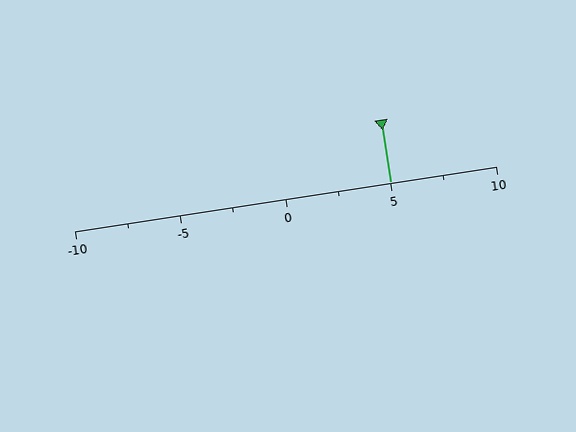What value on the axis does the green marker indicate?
The marker indicates approximately 5.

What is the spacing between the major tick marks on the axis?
The major ticks are spaced 5 apart.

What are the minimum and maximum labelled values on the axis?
The axis runs from -10 to 10.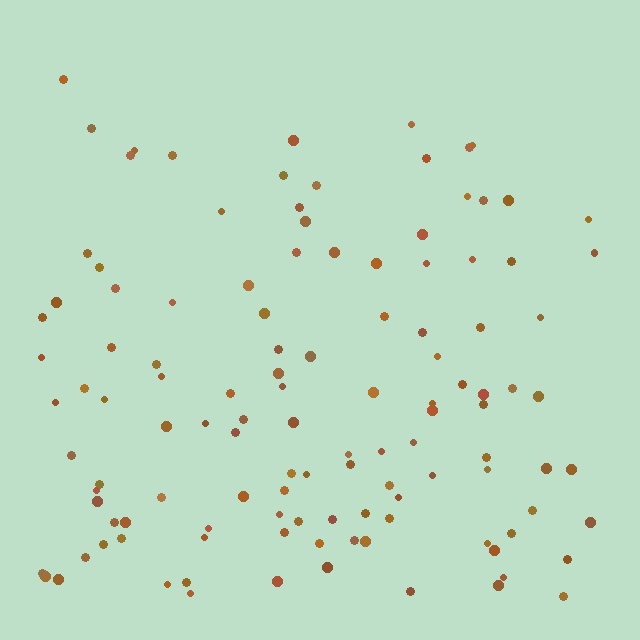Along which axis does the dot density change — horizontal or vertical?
Vertical.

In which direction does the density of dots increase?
From top to bottom, with the bottom side densest.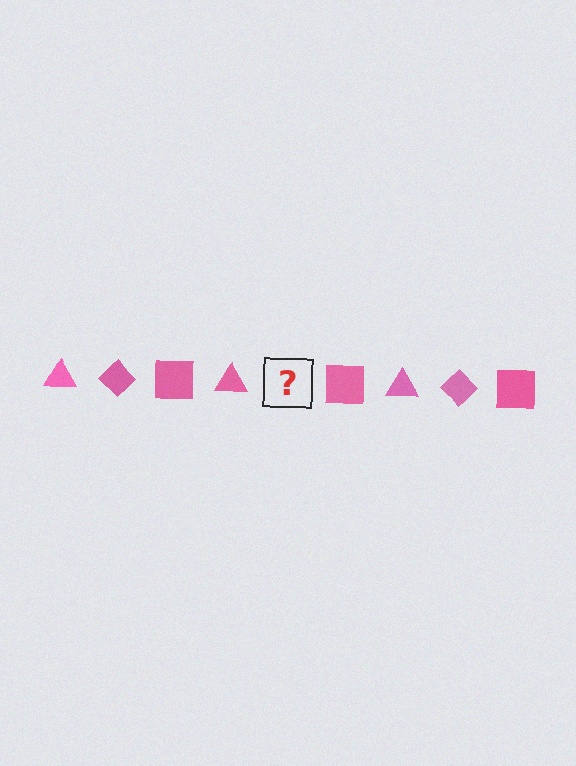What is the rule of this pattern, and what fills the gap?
The rule is that the pattern cycles through triangle, diamond, square shapes in pink. The gap should be filled with a pink diamond.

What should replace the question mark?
The question mark should be replaced with a pink diamond.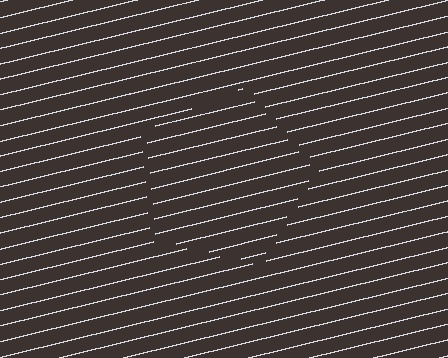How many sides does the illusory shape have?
5 sides — the line-ends trace a pentagon.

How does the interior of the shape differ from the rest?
The interior of the shape contains the same grating, shifted by half a period — the contour is defined by the phase discontinuity where line-ends from the inner and outer gratings abut.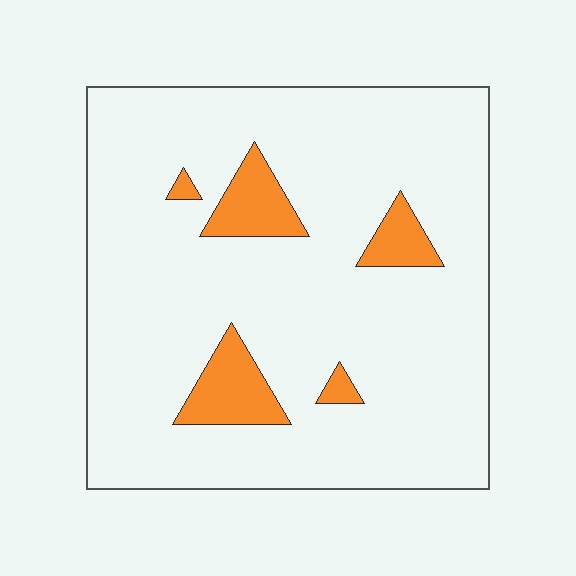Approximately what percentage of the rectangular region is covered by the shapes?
Approximately 10%.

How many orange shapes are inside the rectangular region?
5.